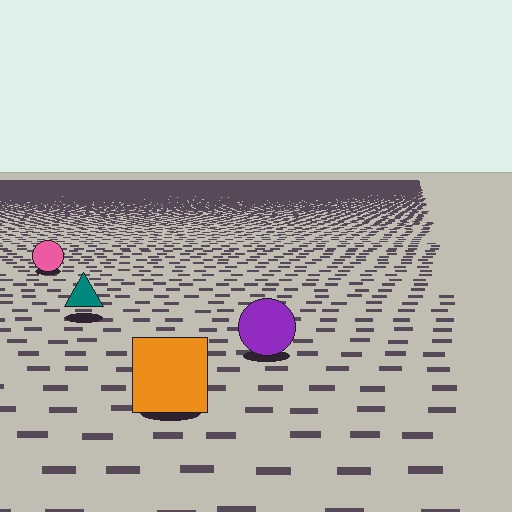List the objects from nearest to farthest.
From nearest to farthest: the orange square, the purple circle, the teal triangle, the pink circle.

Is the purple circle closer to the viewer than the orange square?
No. The orange square is closer — you can tell from the texture gradient: the ground texture is coarser near it.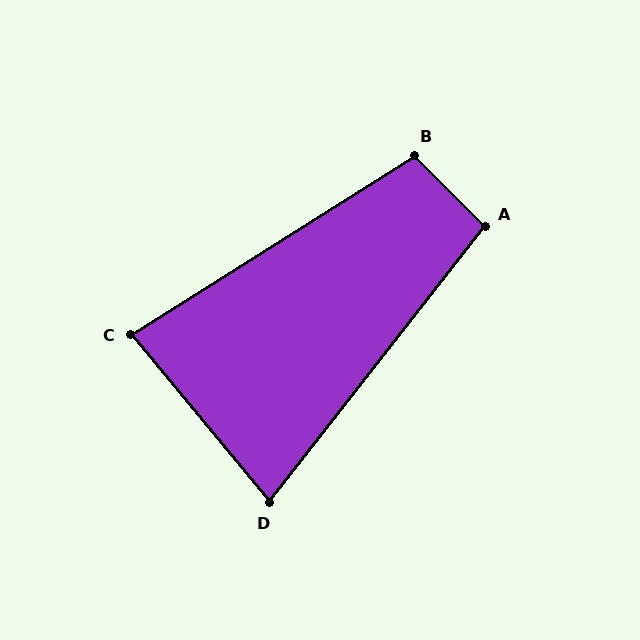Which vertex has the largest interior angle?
B, at approximately 103 degrees.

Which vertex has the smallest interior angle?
D, at approximately 77 degrees.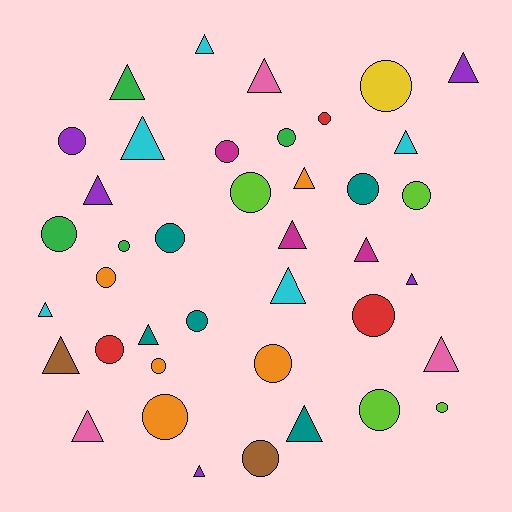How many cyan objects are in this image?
There are 5 cyan objects.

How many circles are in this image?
There are 21 circles.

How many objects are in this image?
There are 40 objects.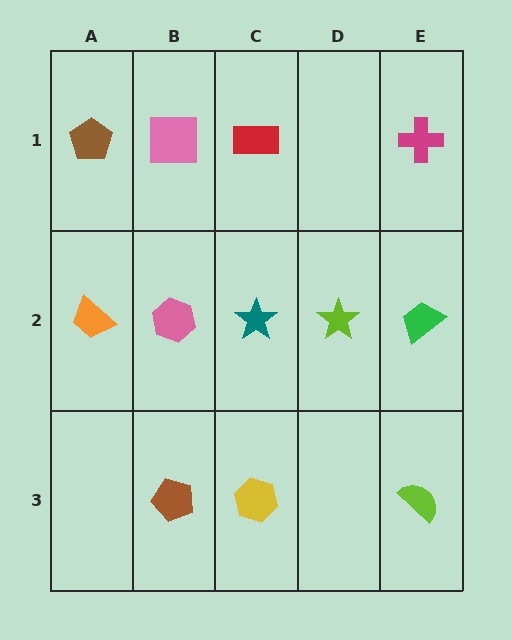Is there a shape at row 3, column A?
No, that cell is empty.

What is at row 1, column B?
A pink square.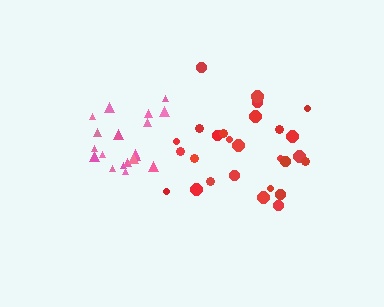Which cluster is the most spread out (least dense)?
Red.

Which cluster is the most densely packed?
Pink.